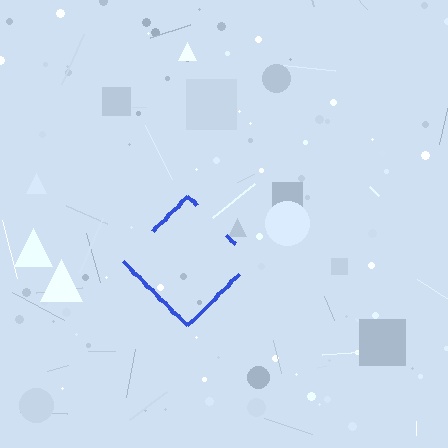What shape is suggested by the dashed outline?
The dashed outline suggests a diamond.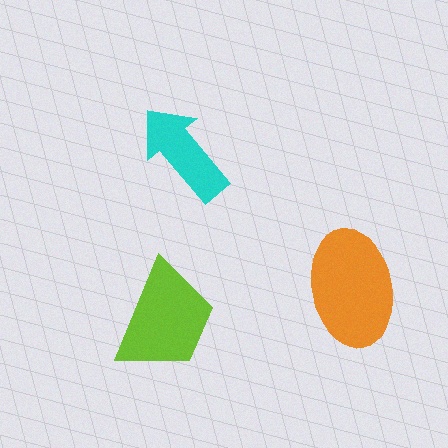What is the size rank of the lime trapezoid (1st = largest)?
2nd.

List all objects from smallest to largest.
The cyan arrow, the lime trapezoid, the orange ellipse.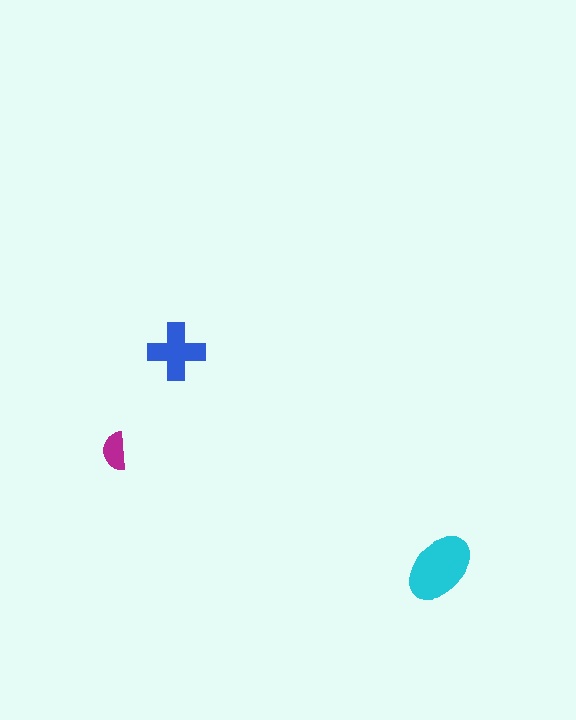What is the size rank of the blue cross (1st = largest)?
2nd.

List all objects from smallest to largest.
The magenta semicircle, the blue cross, the cyan ellipse.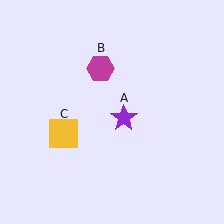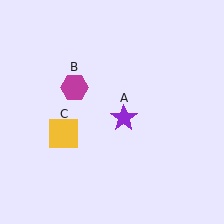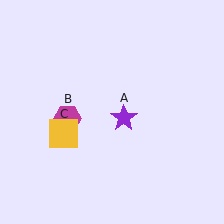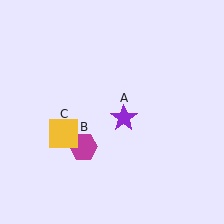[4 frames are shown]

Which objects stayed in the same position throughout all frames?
Purple star (object A) and yellow square (object C) remained stationary.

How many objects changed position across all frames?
1 object changed position: magenta hexagon (object B).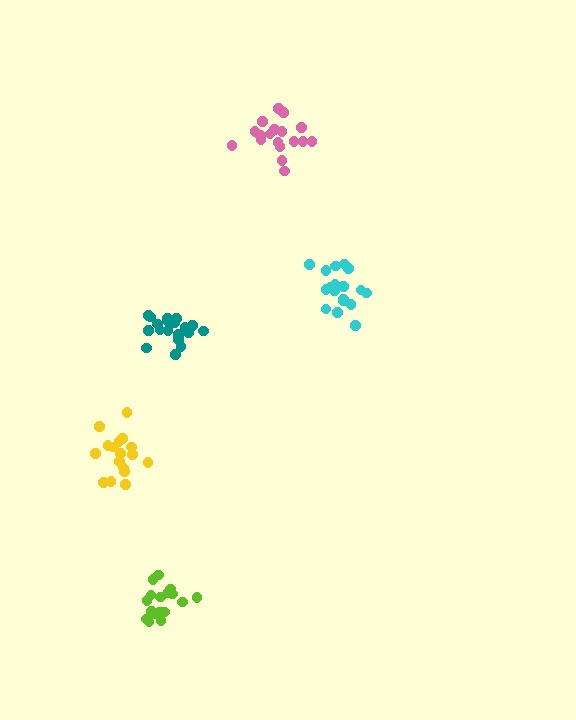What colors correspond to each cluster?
The clusters are colored: cyan, lime, pink, teal, yellow.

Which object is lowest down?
The lime cluster is bottommost.